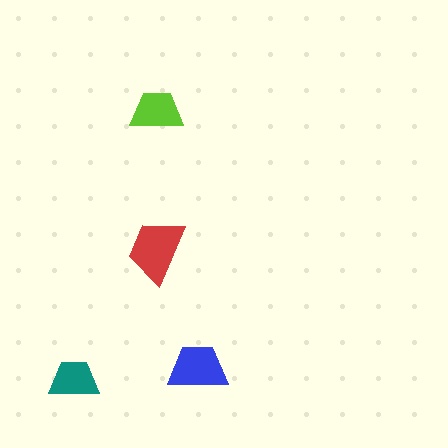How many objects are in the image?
There are 4 objects in the image.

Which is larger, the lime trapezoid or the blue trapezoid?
The blue one.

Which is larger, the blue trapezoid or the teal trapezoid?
The blue one.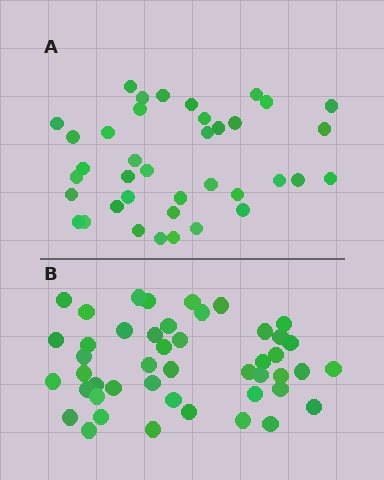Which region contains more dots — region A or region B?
Region B (the bottom region) has more dots.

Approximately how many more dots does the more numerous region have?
Region B has roughly 8 or so more dots than region A.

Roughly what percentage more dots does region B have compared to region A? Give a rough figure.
About 20% more.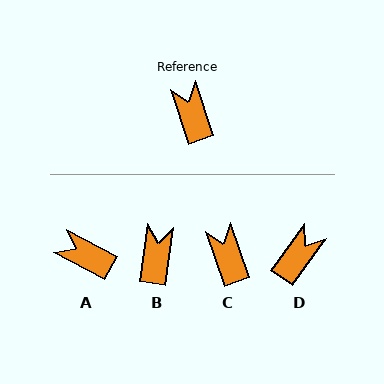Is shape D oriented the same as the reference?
No, it is off by about 54 degrees.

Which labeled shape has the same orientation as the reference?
C.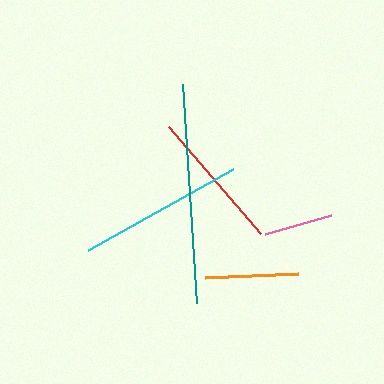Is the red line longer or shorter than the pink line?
The red line is longer than the pink line.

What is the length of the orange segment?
The orange segment is approximately 93 pixels long.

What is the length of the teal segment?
The teal segment is approximately 219 pixels long.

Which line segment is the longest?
The teal line is the longest at approximately 219 pixels.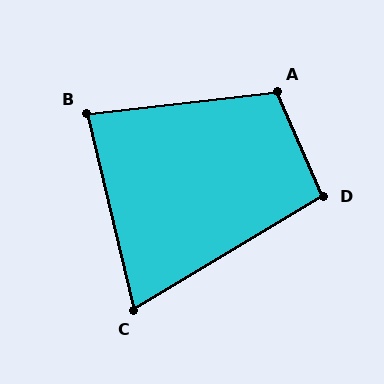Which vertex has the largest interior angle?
A, at approximately 107 degrees.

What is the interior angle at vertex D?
Approximately 97 degrees (obtuse).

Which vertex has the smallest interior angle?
C, at approximately 73 degrees.